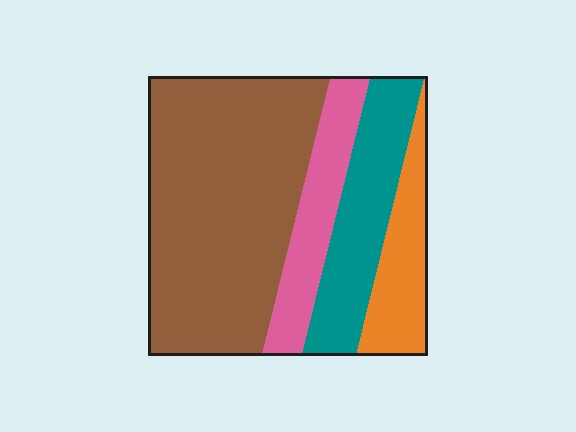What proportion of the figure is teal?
Teal takes up about one fifth (1/5) of the figure.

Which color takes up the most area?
Brown, at roughly 55%.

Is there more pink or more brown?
Brown.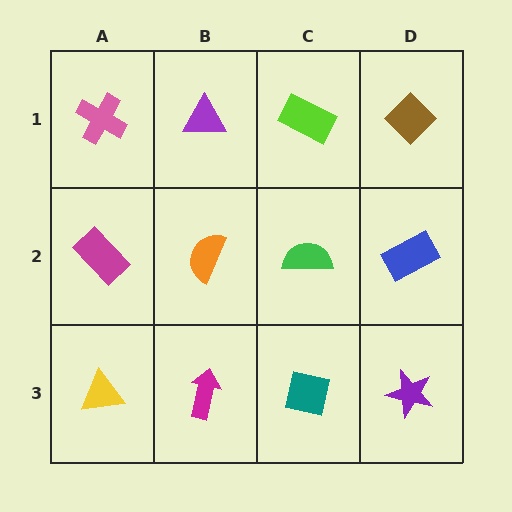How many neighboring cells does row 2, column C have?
4.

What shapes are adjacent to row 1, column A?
A magenta rectangle (row 2, column A), a purple triangle (row 1, column B).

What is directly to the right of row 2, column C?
A blue rectangle.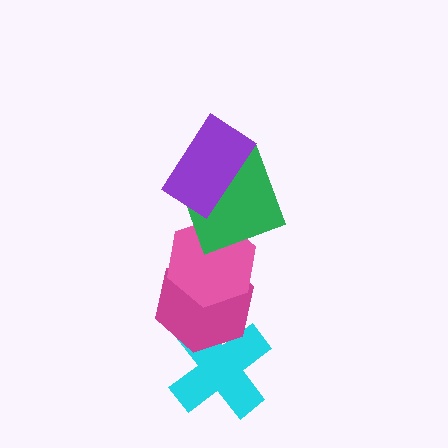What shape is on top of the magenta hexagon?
The pink hexagon is on top of the magenta hexagon.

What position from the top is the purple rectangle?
The purple rectangle is 1st from the top.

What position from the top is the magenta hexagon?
The magenta hexagon is 4th from the top.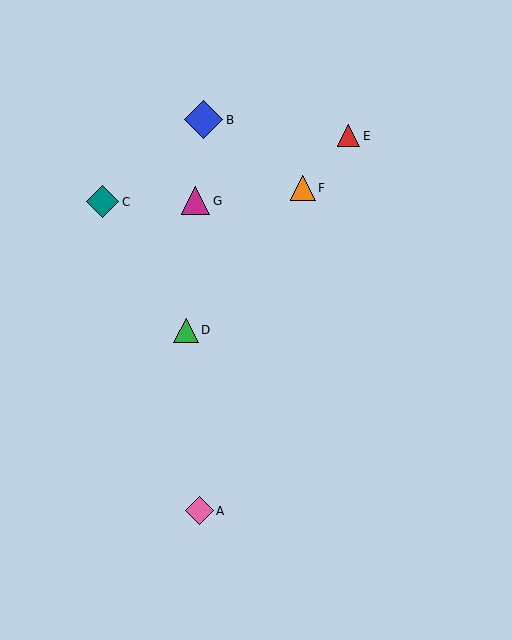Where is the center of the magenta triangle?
The center of the magenta triangle is at (196, 201).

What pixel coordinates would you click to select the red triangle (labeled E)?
Click at (349, 136) to select the red triangle E.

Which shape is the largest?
The blue diamond (labeled B) is the largest.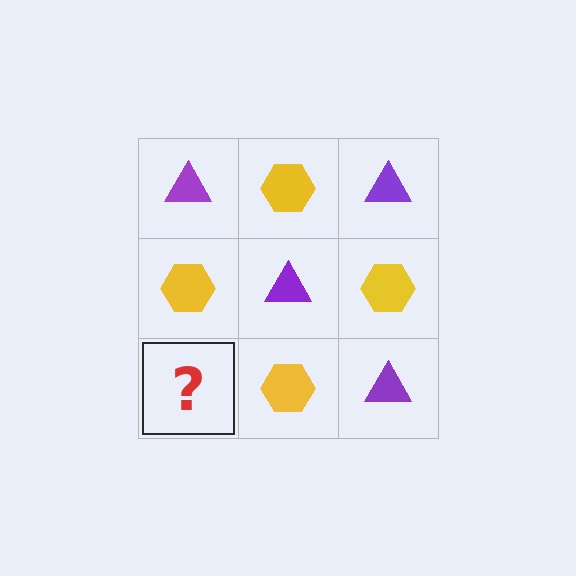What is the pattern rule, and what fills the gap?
The rule is that it alternates purple triangle and yellow hexagon in a checkerboard pattern. The gap should be filled with a purple triangle.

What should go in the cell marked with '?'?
The missing cell should contain a purple triangle.